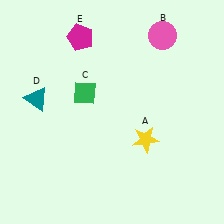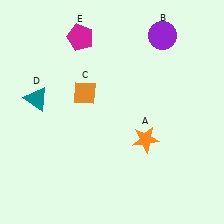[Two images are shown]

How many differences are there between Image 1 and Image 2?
There are 3 differences between the two images.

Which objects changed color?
A changed from yellow to orange. B changed from pink to purple. C changed from green to orange.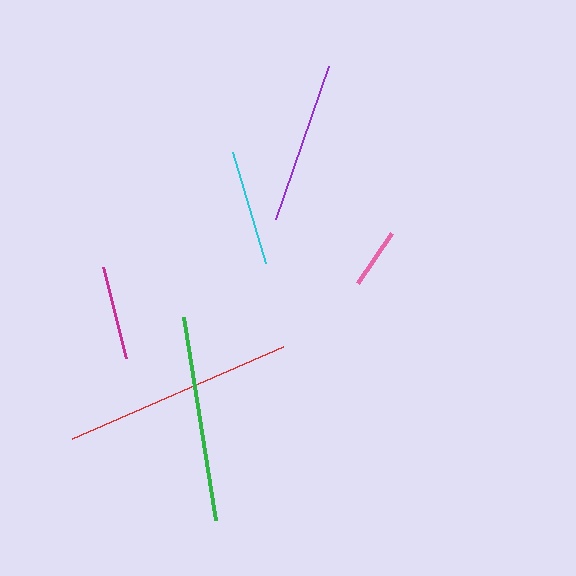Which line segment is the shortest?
The pink line is the shortest at approximately 61 pixels.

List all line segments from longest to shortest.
From longest to shortest: red, green, purple, cyan, magenta, pink.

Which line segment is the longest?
The red line is the longest at approximately 230 pixels.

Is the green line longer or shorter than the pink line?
The green line is longer than the pink line.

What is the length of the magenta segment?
The magenta segment is approximately 94 pixels long.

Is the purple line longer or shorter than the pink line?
The purple line is longer than the pink line.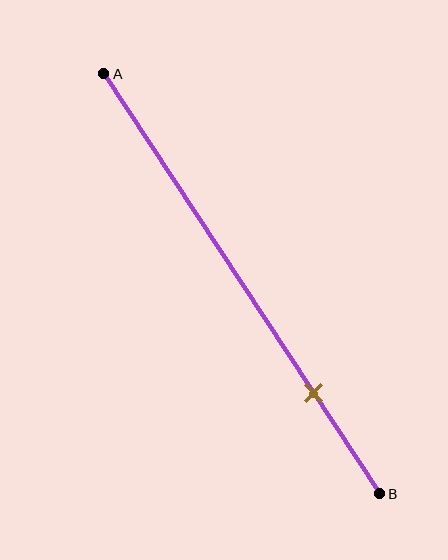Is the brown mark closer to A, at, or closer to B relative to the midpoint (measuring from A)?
The brown mark is closer to point B than the midpoint of segment AB.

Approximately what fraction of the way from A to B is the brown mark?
The brown mark is approximately 75% of the way from A to B.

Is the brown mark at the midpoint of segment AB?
No, the mark is at about 75% from A, not at the 50% midpoint.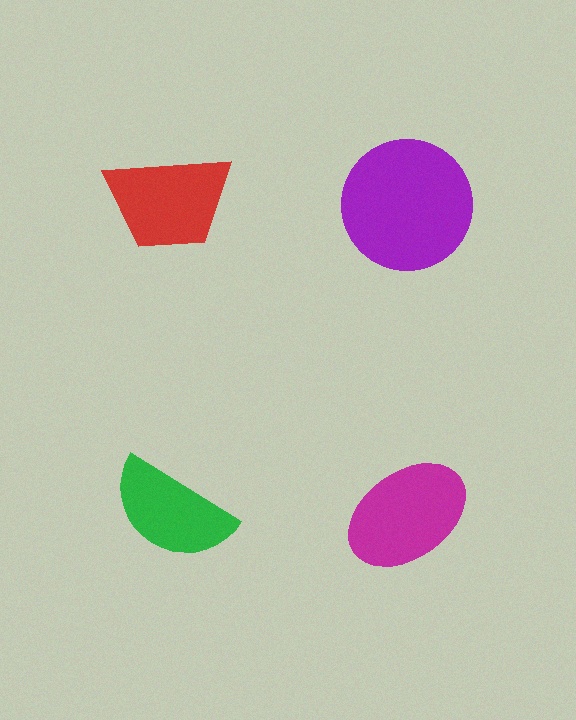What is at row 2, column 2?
A magenta ellipse.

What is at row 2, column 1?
A green semicircle.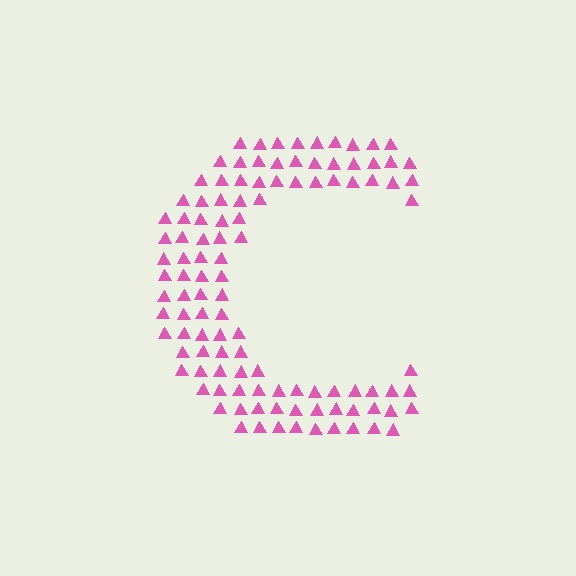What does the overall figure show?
The overall figure shows the letter C.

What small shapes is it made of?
It is made of small triangles.